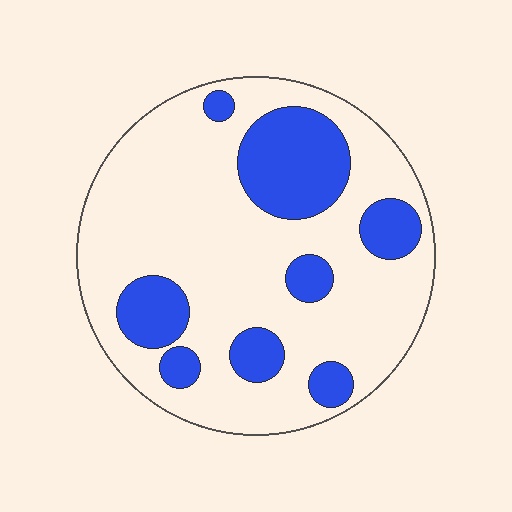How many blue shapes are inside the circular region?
8.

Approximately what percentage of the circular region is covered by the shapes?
Approximately 25%.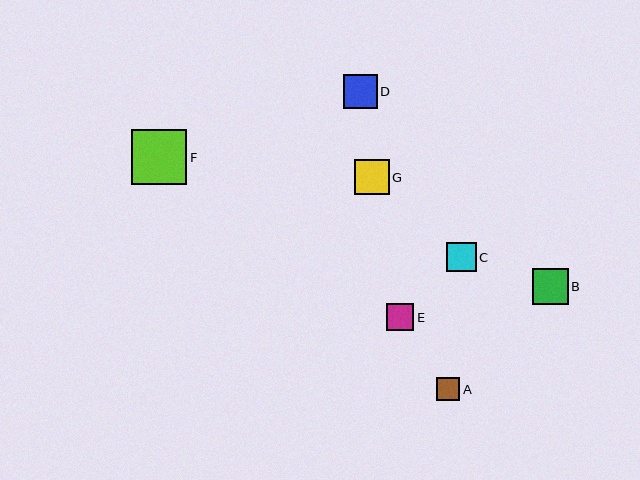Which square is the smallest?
Square A is the smallest with a size of approximately 23 pixels.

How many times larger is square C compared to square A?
Square C is approximately 1.3 times the size of square A.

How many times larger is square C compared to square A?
Square C is approximately 1.3 times the size of square A.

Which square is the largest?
Square F is the largest with a size of approximately 55 pixels.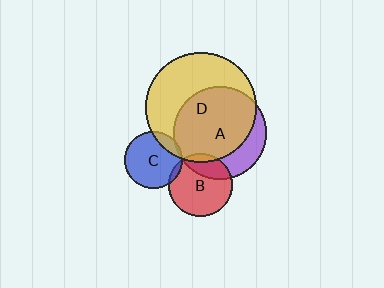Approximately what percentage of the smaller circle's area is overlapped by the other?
Approximately 10%.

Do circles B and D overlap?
Yes.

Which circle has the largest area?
Circle D (yellow).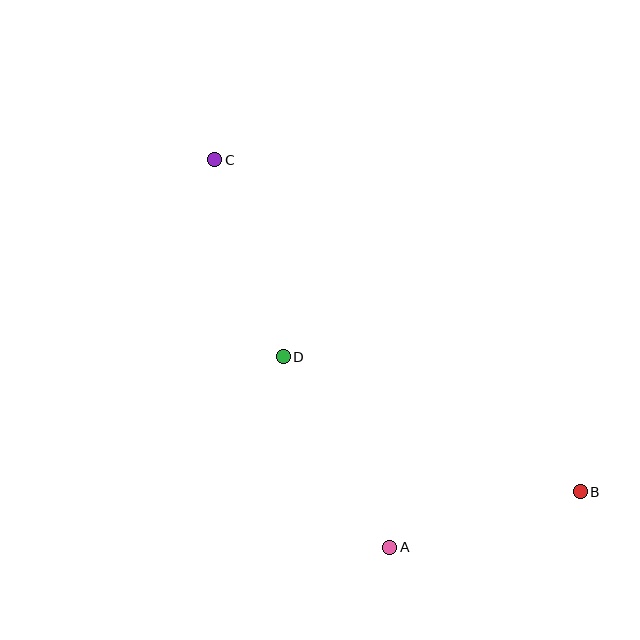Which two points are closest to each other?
Points A and B are closest to each other.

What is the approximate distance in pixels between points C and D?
The distance between C and D is approximately 209 pixels.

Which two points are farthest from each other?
Points B and C are farthest from each other.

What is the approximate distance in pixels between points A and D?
The distance between A and D is approximately 218 pixels.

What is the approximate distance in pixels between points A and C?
The distance between A and C is approximately 425 pixels.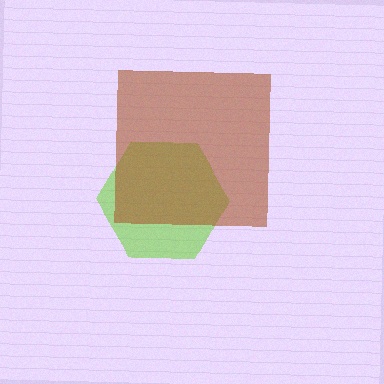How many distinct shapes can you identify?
There are 2 distinct shapes: a lime hexagon, a brown square.